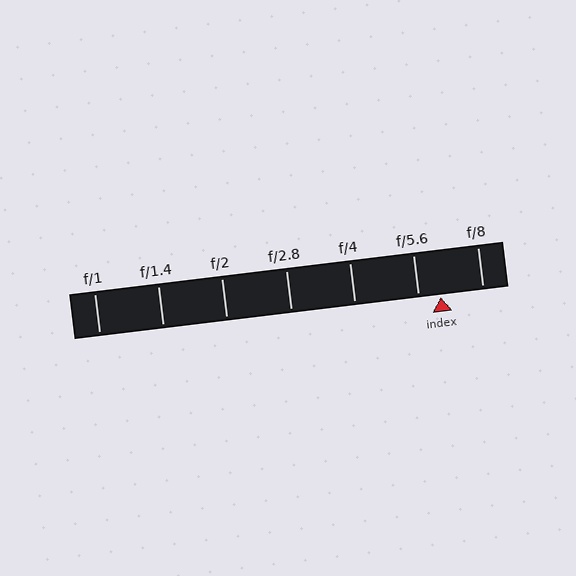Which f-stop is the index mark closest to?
The index mark is closest to f/5.6.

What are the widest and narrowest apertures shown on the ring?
The widest aperture shown is f/1 and the narrowest is f/8.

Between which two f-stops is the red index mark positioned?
The index mark is between f/5.6 and f/8.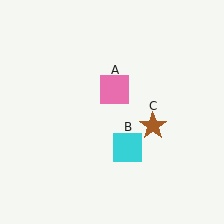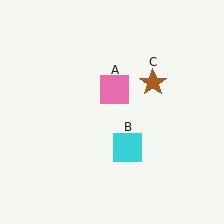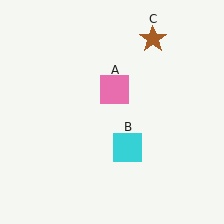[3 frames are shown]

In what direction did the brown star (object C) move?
The brown star (object C) moved up.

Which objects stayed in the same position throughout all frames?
Pink square (object A) and cyan square (object B) remained stationary.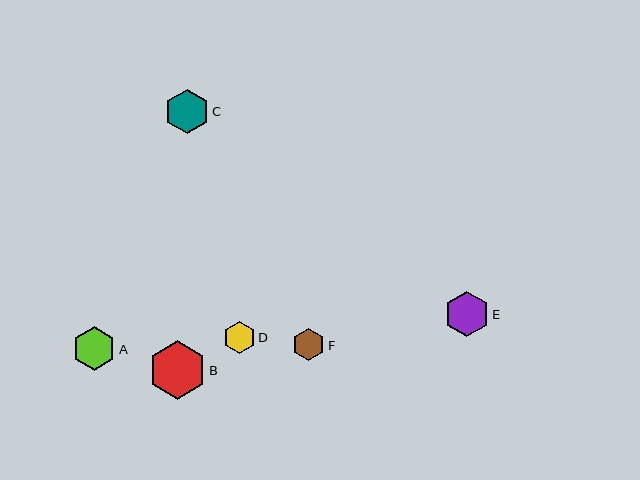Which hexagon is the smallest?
Hexagon D is the smallest with a size of approximately 32 pixels.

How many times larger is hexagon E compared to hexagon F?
Hexagon E is approximately 1.4 times the size of hexagon F.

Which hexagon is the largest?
Hexagon B is the largest with a size of approximately 58 pixels.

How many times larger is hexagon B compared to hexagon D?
Hexagon B is approximately 1.8 times the size of hexagon D.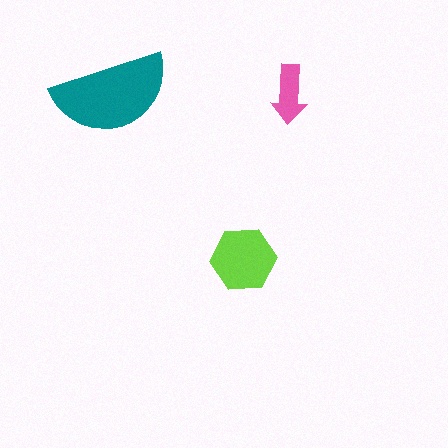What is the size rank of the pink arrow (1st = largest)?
3rd.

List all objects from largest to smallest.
The teal semicircle, the lime hexagon, the pink arrow.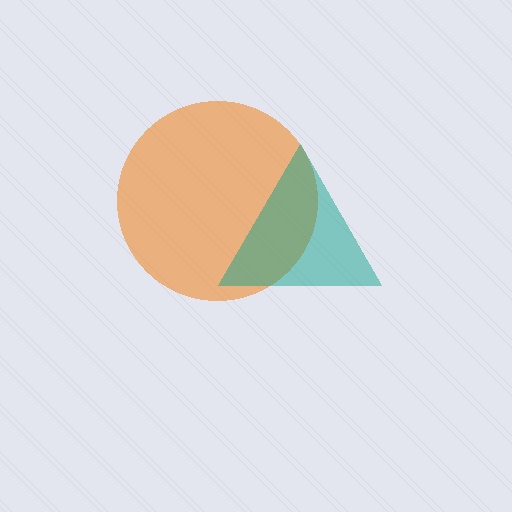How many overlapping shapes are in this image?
There are 2 overlapping shapes in the image.